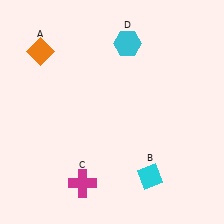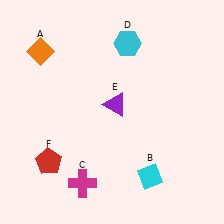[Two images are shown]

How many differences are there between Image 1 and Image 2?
There are 2 differences between the two images.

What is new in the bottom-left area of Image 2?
A red pentagon (F) was added in the bottom-left area of Image 2.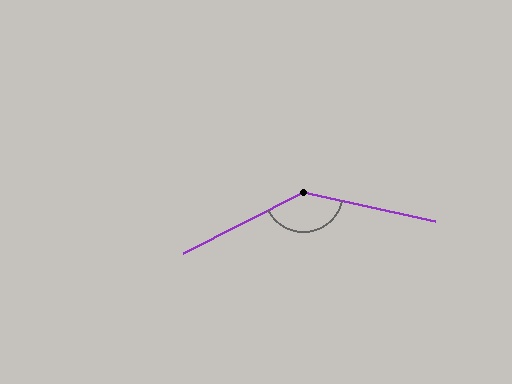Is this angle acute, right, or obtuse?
It is obtuse.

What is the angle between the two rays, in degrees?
Approximately 141 degrees.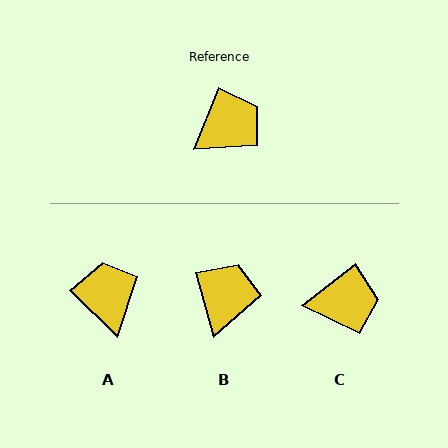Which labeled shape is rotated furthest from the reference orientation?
A, about 68 degrees away.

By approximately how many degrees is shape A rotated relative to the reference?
Approximately 68 degrees counter-clockwise.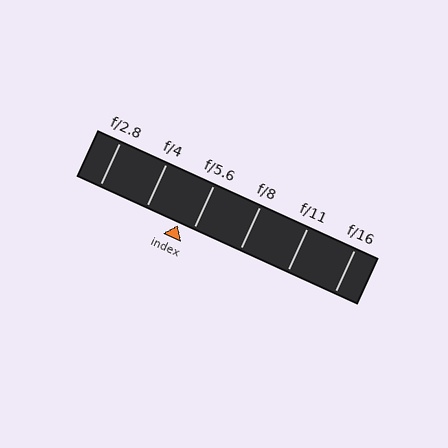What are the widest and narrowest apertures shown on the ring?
The widest aperture shown is f/2.8 and the narrowest is f/16.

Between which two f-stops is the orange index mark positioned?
The index mark is between f/4 and f/5.6.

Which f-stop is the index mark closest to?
The index mark is closest to f/5.6.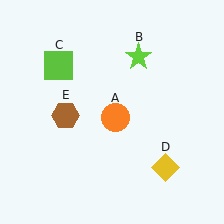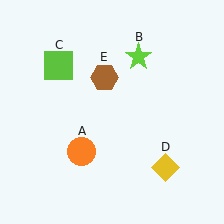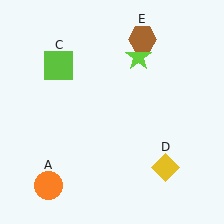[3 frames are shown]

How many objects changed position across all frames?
2 objects changed position: orange circle (object A), brown hexagon (object E).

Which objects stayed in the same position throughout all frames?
Lime star (object B) and lime square (object C) and yellow diamond (object D) remained stationary.